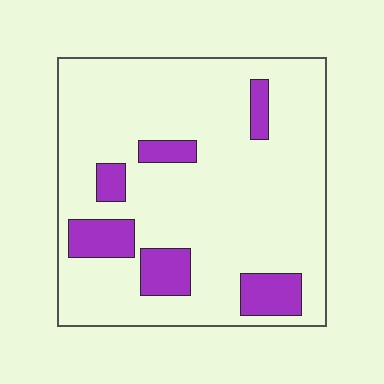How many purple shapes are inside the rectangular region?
6.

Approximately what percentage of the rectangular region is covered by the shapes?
Approximately 15%.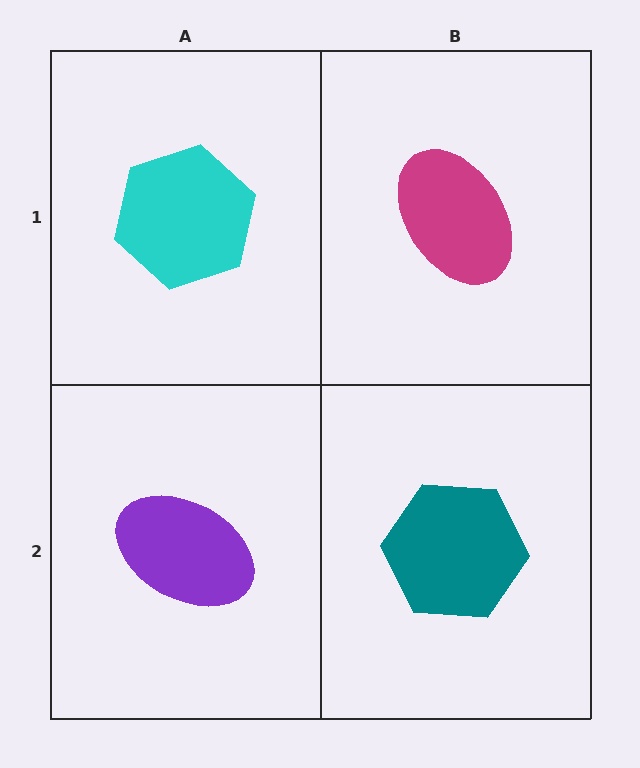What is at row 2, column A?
A purple ellipse.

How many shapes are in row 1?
2 shapes.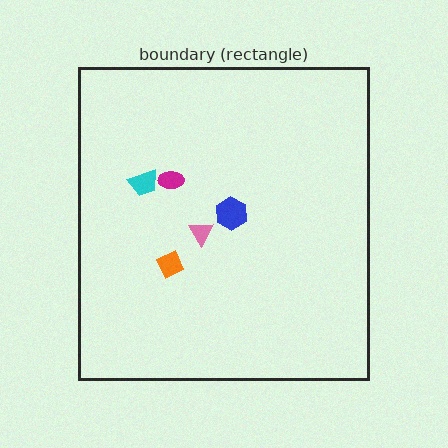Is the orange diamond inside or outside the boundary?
Inside.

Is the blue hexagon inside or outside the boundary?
Inside.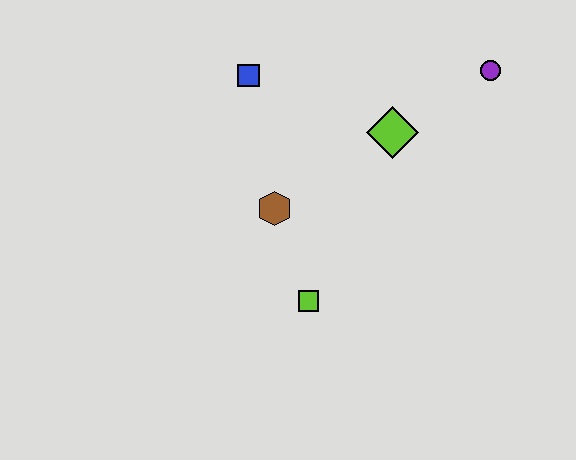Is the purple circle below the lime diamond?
No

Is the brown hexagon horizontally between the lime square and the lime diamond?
No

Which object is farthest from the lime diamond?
The lime square is farthest from the lime diamond.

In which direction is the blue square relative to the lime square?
The blue square is above the lime square.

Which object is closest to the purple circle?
The lime diamond is closest to the purple circle.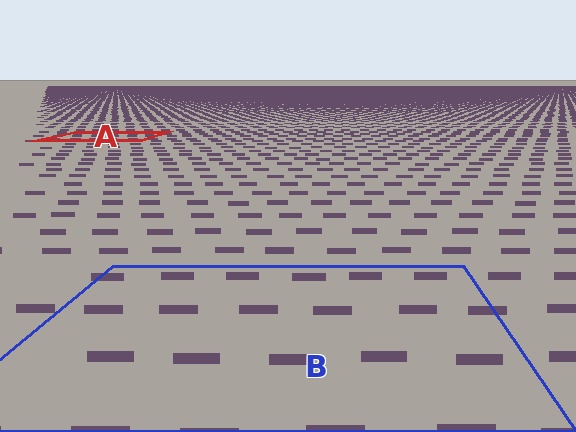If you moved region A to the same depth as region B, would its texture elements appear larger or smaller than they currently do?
They would appear larger. At a closer depth, the same texture elements are projected at a bigger on-screen size.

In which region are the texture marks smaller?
The texture marks are smaller in region A, because it is farther away.